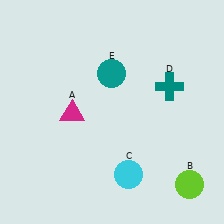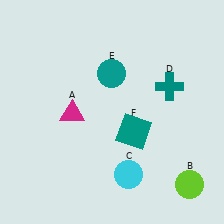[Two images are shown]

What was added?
A teal square (F) was added in Image 2.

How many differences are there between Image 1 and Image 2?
There is 1 difference between the two images.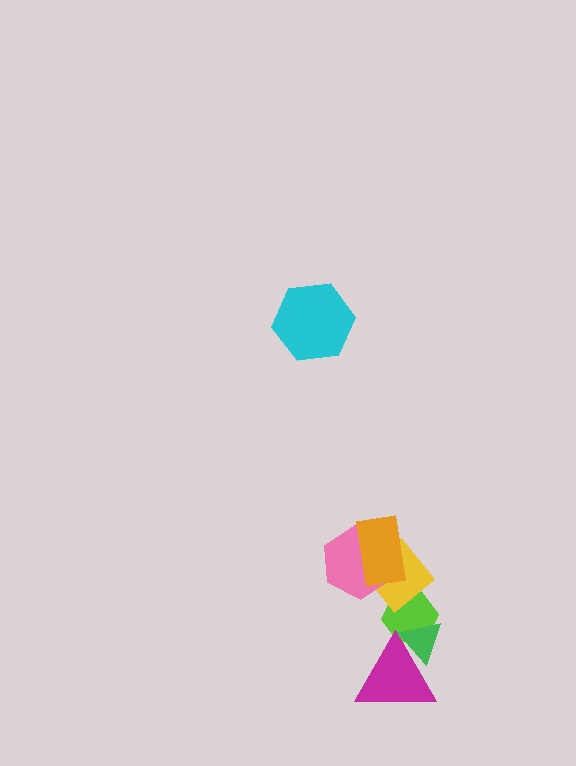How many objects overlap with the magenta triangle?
2 objects overlap with the magenta triangle.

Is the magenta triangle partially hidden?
No, no other shape covers it.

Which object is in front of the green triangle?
The magenta triangle is in front of the green triangle.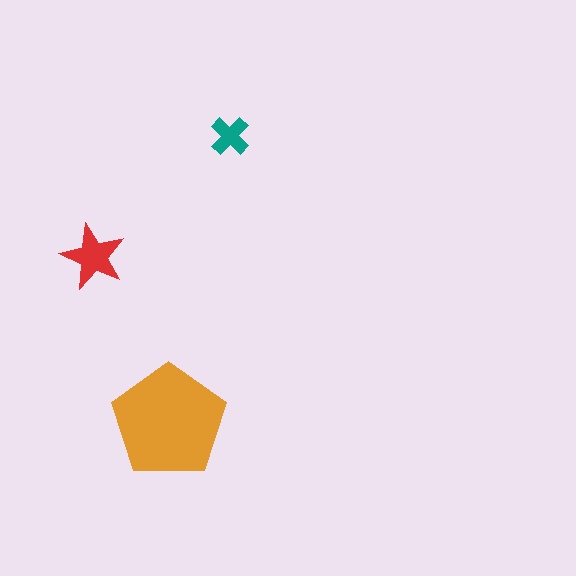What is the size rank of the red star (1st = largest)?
2nd.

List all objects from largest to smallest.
The orange pentagon, the red star, the teal cross.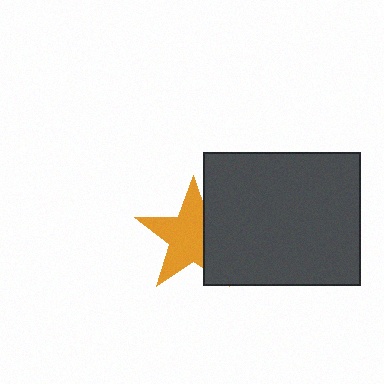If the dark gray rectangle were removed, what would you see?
You would see the complete orange star.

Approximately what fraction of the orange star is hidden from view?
Roughly 32% of the orange star is hidden behind the dark gray rectangle.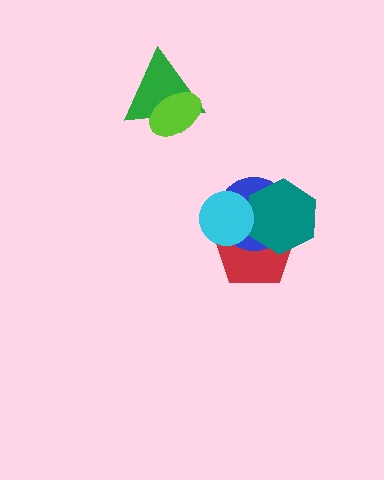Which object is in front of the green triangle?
The lime ellipse is in front of the green triangle.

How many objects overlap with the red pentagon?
3 objects overlap with the red pentagon.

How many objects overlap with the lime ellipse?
1 object overlaps with the lime ellipse.